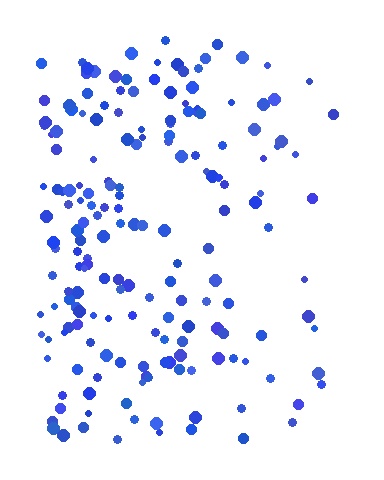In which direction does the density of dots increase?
From right to left, with the left side densest.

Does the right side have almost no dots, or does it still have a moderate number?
Still a moderate number, just noticeably fewer than the left.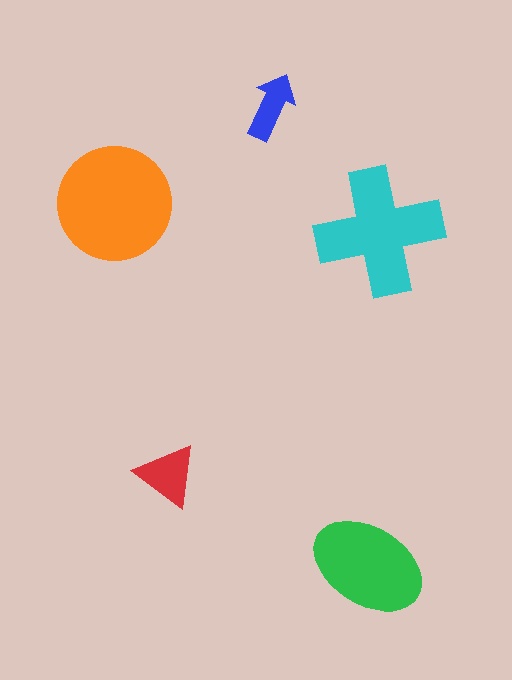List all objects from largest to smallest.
The orange circle, the cyan cross, the green ellipse, the red triangle, the blue arrow.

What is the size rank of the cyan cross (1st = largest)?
2nd.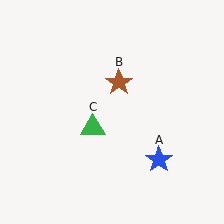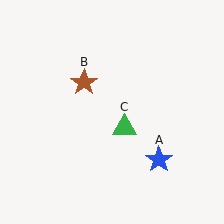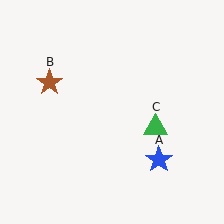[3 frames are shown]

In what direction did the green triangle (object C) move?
The green triangle (object C) moved right.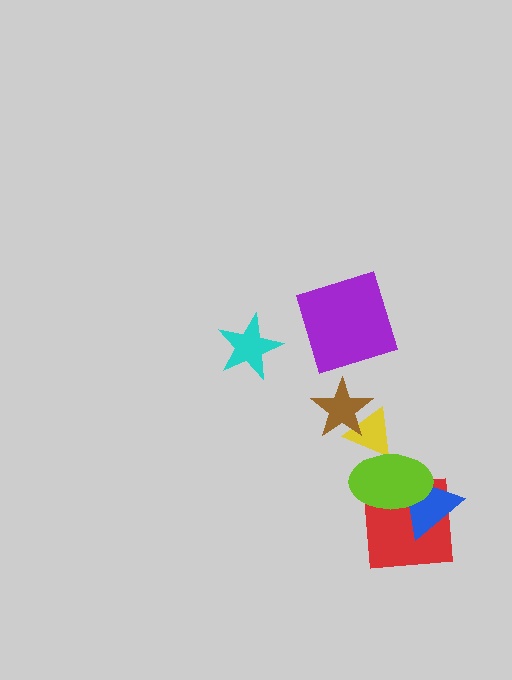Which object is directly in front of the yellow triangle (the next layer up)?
The lime ellipse is directly in front of the yellow triangle.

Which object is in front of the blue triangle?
The lime ellipse is in front of the blue triangle.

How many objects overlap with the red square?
2 objects overlap with the red square.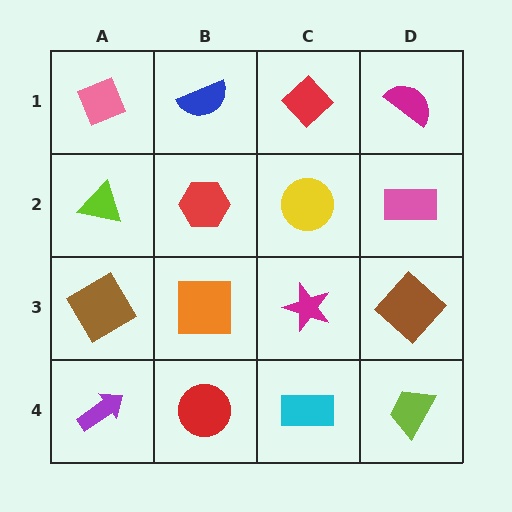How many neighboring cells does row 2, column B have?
4.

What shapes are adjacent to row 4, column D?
A brown diamond (row 3, column D), a cyan rectangle (row 4, column C).